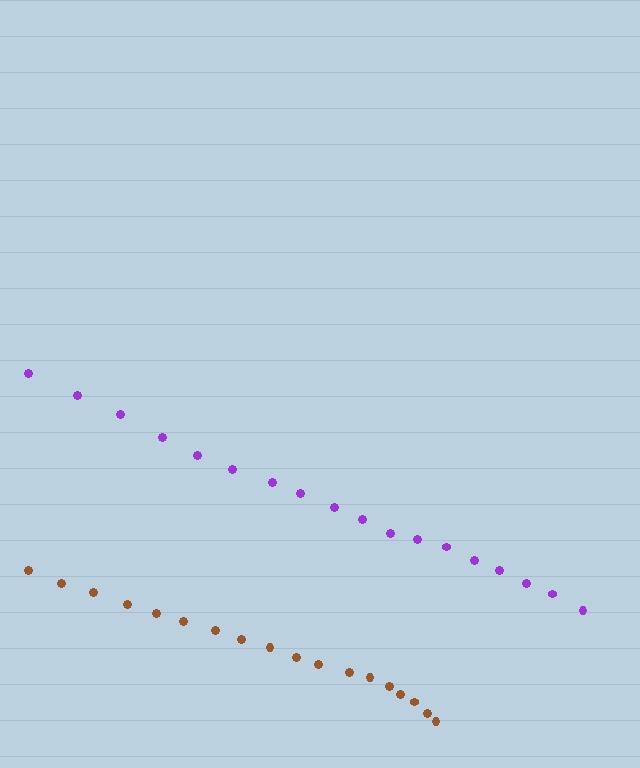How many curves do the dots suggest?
There are 2 distinct paths.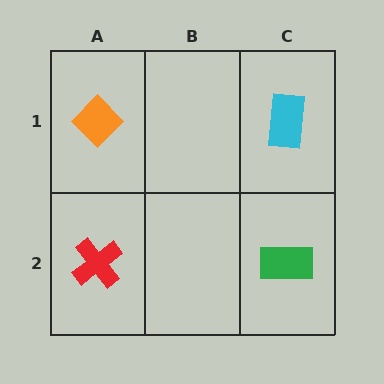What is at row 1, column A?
An orange diamond.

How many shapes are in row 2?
2 shapes.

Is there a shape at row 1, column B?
No, that cell is empty.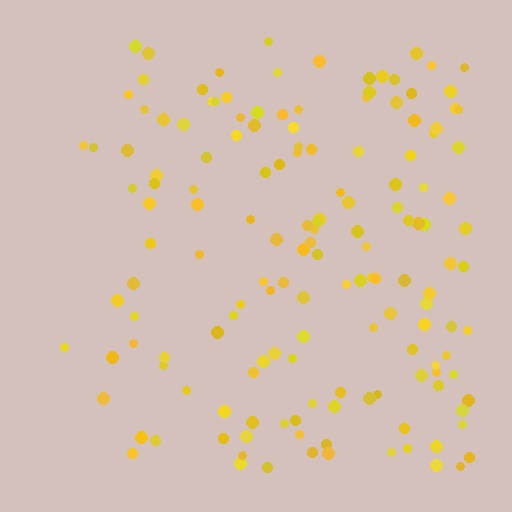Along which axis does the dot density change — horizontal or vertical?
Horizontal.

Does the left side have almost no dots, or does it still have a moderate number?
Still a moderate number, just noticeably fewer than the right.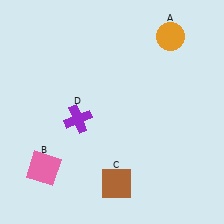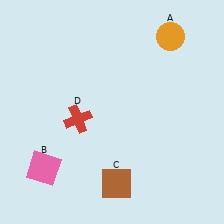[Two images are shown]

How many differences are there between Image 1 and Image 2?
There is 1 difference between the two images.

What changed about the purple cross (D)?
In Image 1, D is purple. In Image 2, it changed to red.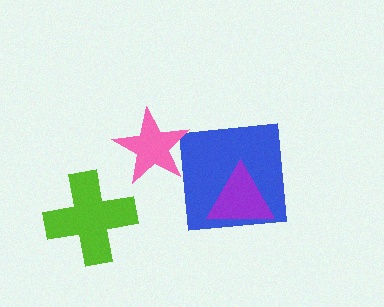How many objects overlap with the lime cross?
0 objects overlap with the lime cross.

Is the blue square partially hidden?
Yes, it is partially covered by another shape.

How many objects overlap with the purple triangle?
1 object overlaps with the purple triangle.